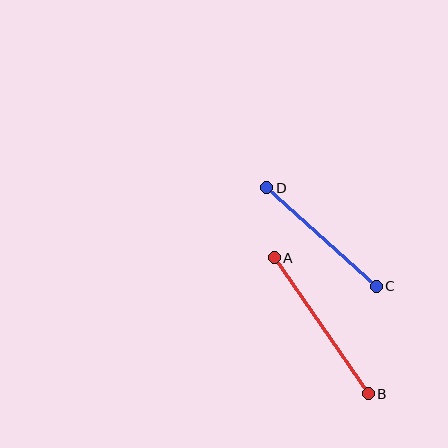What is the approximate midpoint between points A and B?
The midpoint is at approximately (321, 326) pixels.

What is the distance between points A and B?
The distance is approximately 165 pixels.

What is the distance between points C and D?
The distance is approximately 148 pixels.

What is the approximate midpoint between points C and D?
The midpoint is at approximately (322, 237) pixels.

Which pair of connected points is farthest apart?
Points A and B are farthest apart.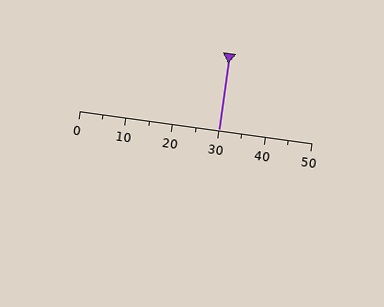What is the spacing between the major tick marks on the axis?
The major ticks are spaced 10 apart.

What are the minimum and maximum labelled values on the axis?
The axis runs from 0 to 50.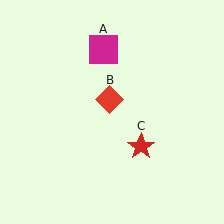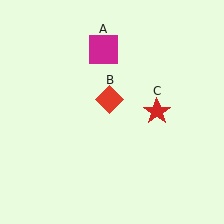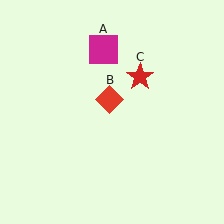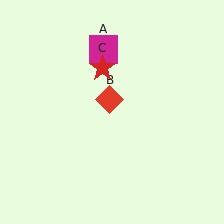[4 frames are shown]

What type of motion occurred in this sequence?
The red star (object C) rotated counterclockwise around the center of the scene.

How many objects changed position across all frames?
1 object changed position: red star (object C).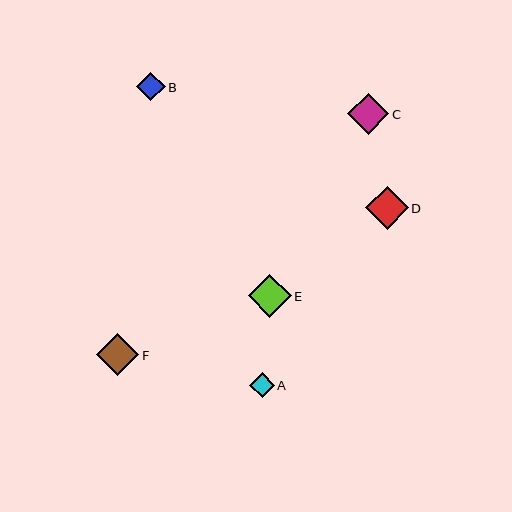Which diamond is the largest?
Diamond E is the largest with a size of approximately 43 pixels.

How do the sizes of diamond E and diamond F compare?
Diamond E and diamond F are approximately the same size.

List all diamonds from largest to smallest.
From largest to smallest: E, D, F, C, B, A.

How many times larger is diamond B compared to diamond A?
Diamond B is approximately 1.2 times the size of diamond A.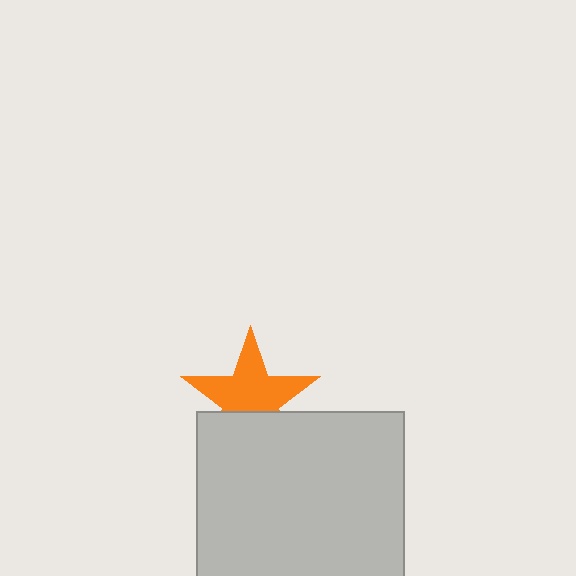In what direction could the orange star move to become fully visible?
The orange star could move up. That would shift it out from behind the light gray square entirely.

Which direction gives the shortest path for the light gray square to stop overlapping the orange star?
Moving down gives the shortest separation.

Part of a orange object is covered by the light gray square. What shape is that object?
It is a star.